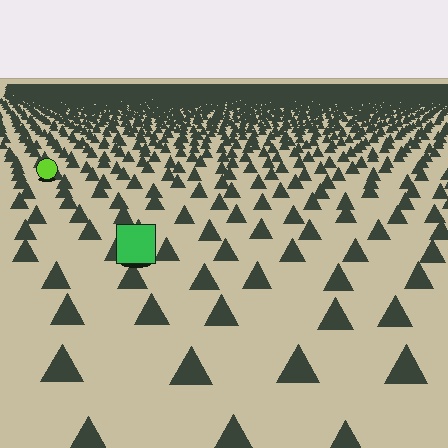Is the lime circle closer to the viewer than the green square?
No. The green square is closer — you can tell from the texture gradient: the ground texture is coarser near it.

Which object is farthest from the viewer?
The lime circle is farthest from the viewer. It appears smaller and the ground texture around it is denser.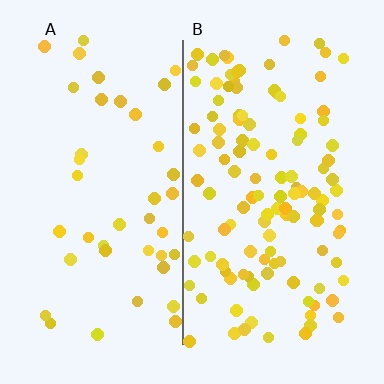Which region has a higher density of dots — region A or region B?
B (the right).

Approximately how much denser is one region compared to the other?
Approximately 2.8× — region B over region A.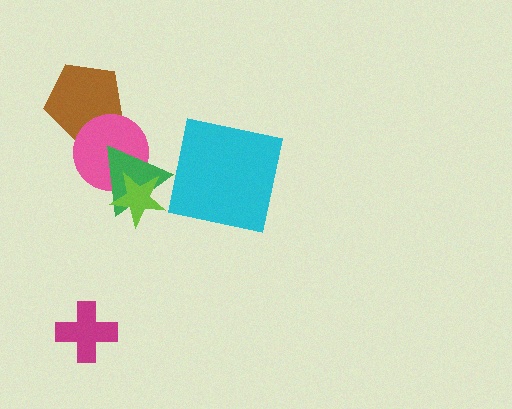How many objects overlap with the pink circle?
3 objects overlap with the pink circle.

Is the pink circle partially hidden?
Yes, it is partially covered by another shape.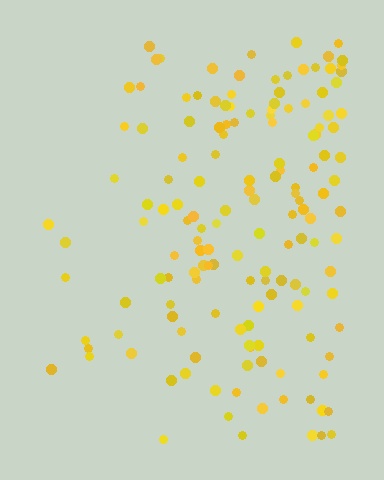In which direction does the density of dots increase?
From left to right, with the right side densest.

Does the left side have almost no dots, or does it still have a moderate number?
Still a moderate number, just noticeably fewer than the right.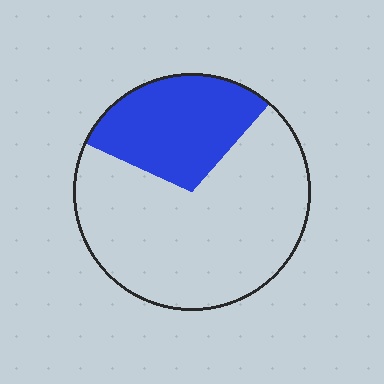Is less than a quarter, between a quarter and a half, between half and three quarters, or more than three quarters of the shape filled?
Between a quarter and a half.